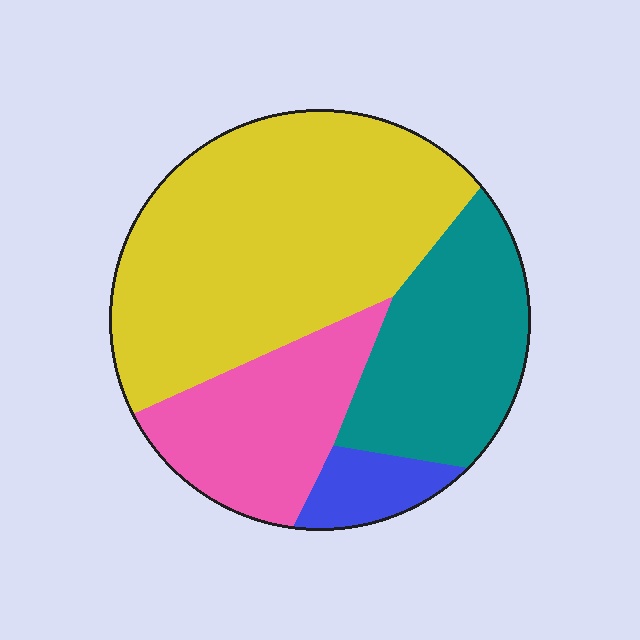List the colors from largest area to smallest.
From largest to smallest: yellow, teal, pink, blue.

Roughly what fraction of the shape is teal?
Teal covers around 25% of the shape.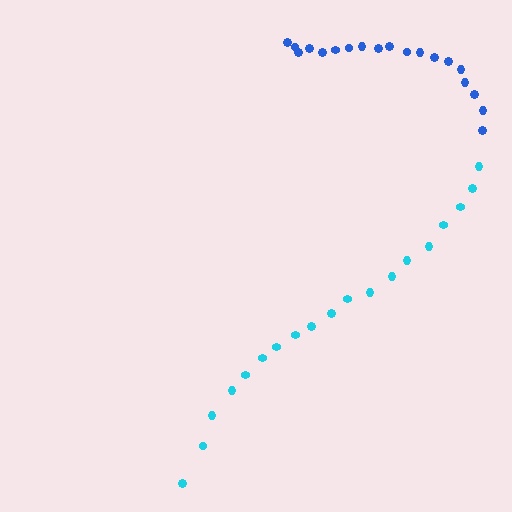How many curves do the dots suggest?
There are 2 distinct paths.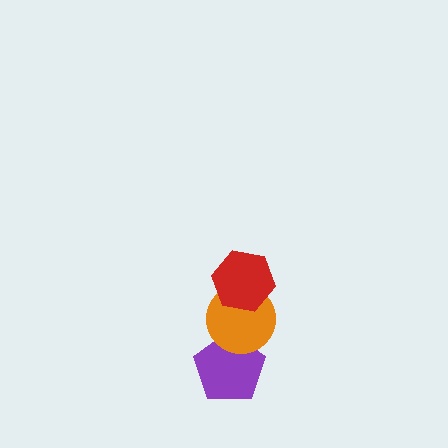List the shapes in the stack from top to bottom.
From top to bottom: the red hexagon, the orange circle, the purple pentagon.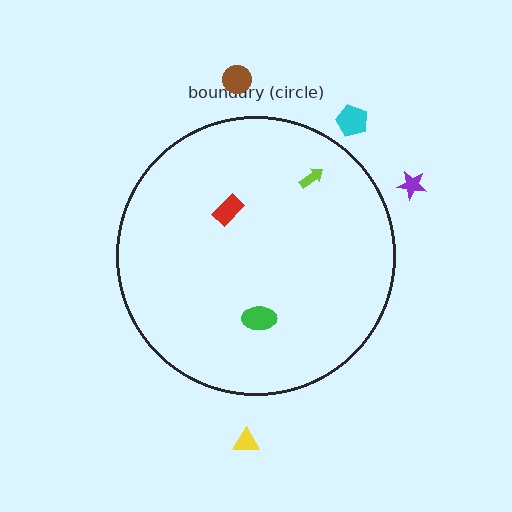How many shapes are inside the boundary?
3 inside, 4 outside.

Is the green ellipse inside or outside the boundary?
Inside.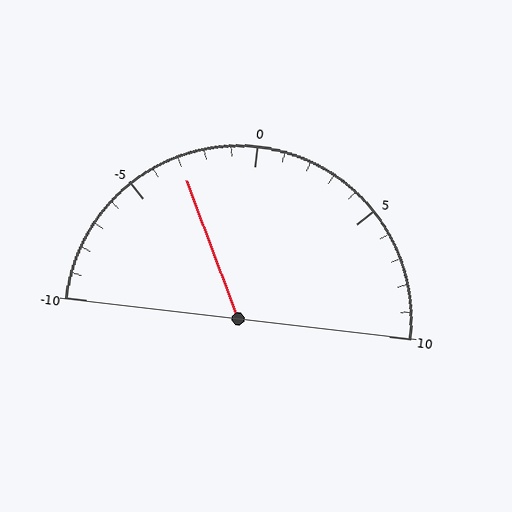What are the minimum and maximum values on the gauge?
The gauge ranges from -10 to 10.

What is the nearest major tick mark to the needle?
The nearest major tick mark is -5.